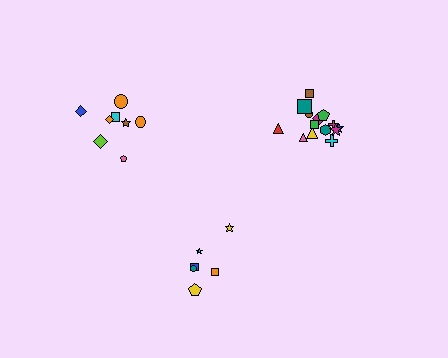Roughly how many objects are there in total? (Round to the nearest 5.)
Roughly 30 objects in total.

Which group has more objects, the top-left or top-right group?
The top-right group.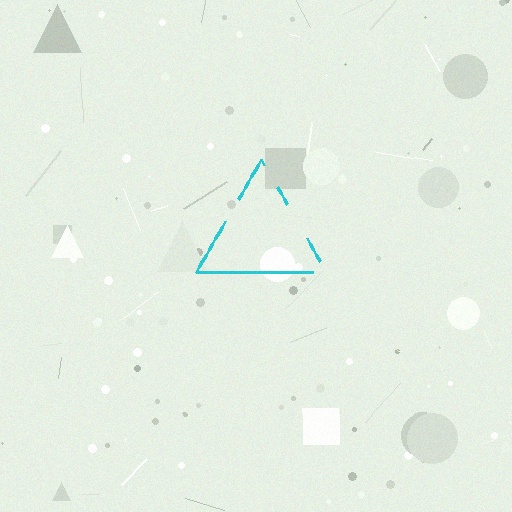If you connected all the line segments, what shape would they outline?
They would outline a triangle.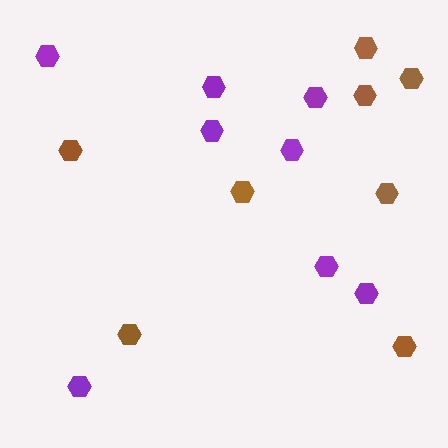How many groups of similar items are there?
There are 2 groups: one group of purple hexagons (8) and one group of brown hexagons (8).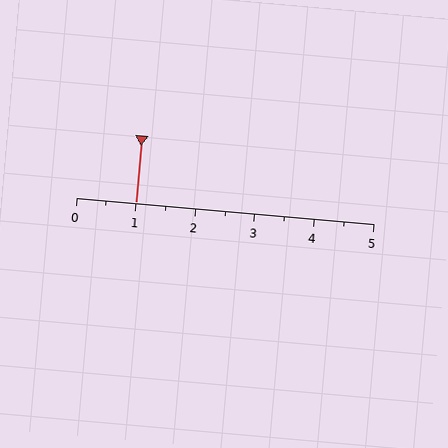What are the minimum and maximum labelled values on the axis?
The axis runs from 0 to 5.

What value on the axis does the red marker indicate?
The marker indicates approximately 1.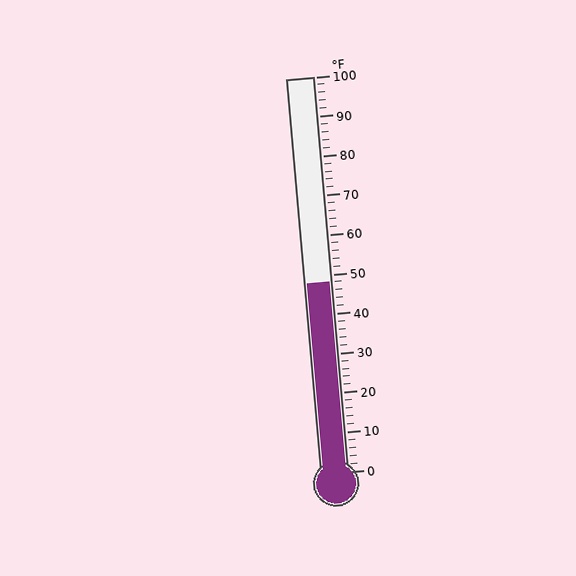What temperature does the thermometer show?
The thermometer shows approximately 48°F.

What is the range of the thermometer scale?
The thermometer scale ranges from 0°F to 100°F.